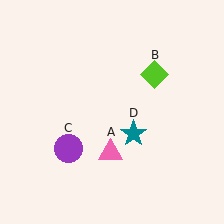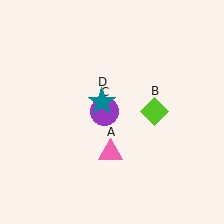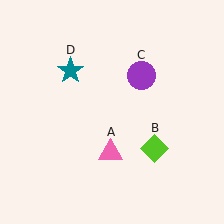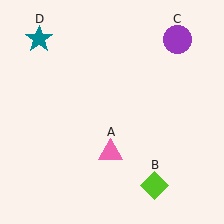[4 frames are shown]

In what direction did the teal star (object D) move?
The teal star (object D) moved up and to the left.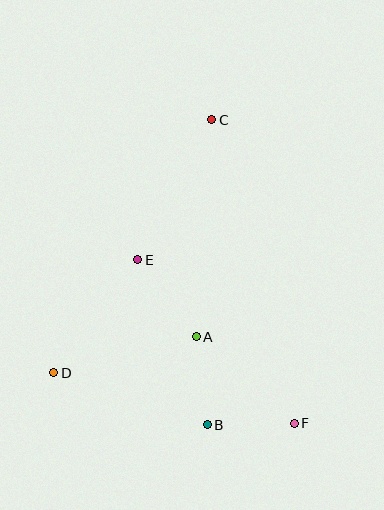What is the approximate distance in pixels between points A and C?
The distance between A and C is approximately 218 pixels.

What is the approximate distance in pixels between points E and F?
The distance between E and F is approximately 226 pixels.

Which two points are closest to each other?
Points B and F are closest to each other.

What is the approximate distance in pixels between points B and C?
The distance between B and C is approximately 305 pixels.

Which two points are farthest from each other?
Points C and F are farthest from each other.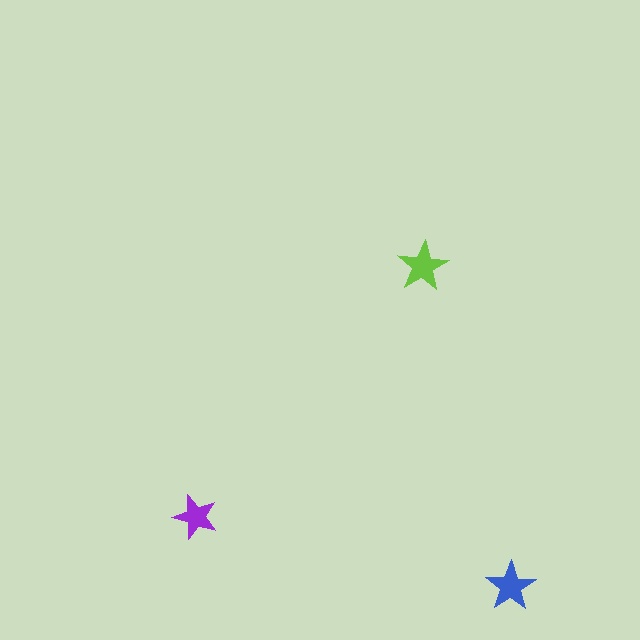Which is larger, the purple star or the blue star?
The blue one.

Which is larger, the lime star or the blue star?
The lime one.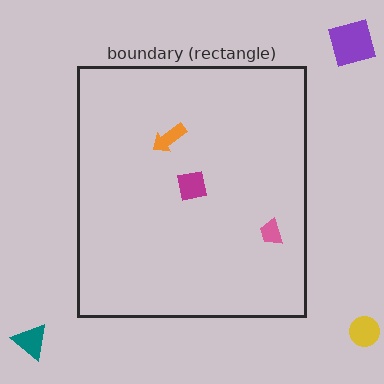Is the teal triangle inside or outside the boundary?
Outside.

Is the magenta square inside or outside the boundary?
Inside.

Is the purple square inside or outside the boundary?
Outside.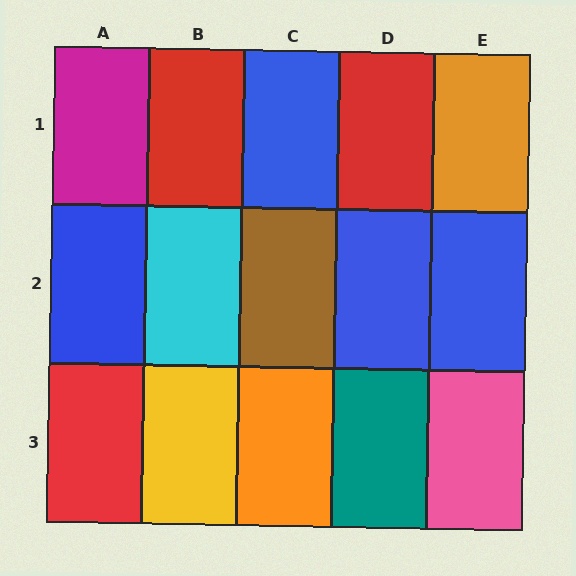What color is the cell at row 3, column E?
Pink.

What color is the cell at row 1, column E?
Orange.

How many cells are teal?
1 cell is teal.